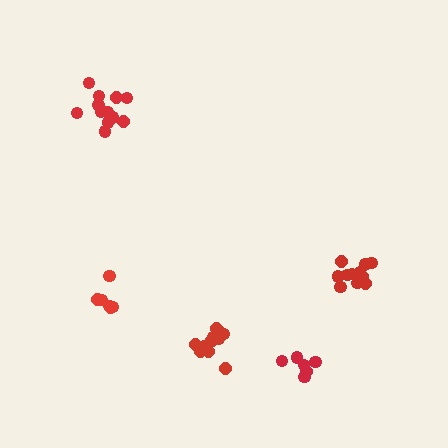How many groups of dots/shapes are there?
There are 5 groups.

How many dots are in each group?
Group 1: 12 dots, Group 2: 6 dots, Group 3: 6 dots, Group 4: 12 dots, Group 5: 12 dots (48 total).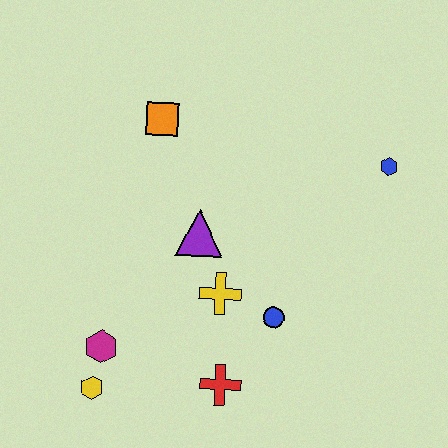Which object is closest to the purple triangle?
The yellow cross is closest to the purple triangle.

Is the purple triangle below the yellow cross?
No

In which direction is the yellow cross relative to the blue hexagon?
The yellow cross is to the left of the blue hexagon.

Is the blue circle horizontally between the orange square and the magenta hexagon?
No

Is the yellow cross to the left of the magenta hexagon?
No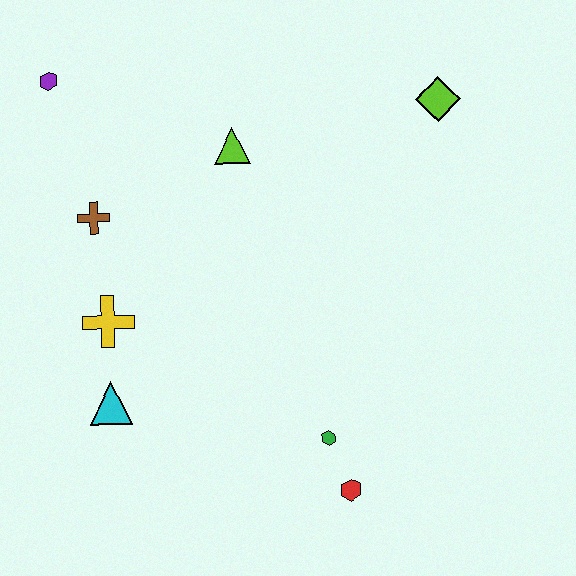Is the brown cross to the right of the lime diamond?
No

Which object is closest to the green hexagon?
The red hexagon is closest to the green hexagon.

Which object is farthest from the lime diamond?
The cyan triangle is farthest from the lime diamond.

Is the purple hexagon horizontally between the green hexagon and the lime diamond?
No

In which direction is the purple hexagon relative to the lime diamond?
The purple hexagon is to the left of the lime diamond.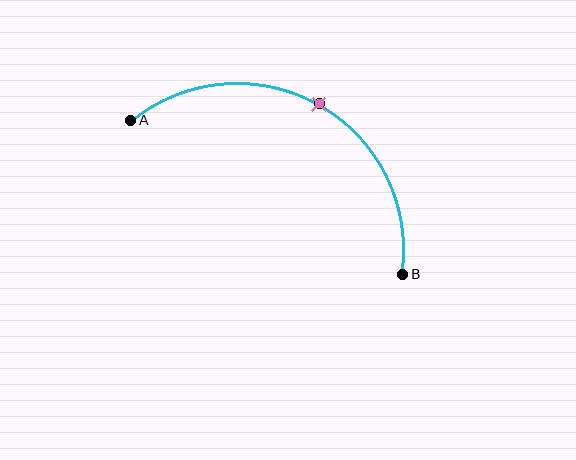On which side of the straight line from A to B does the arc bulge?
The arc bulges above the straight line connecting A and B.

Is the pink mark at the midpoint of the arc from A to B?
Yes. The pink mark lies on the arc at equal arc-length from both A and B — it is the arc midpoint.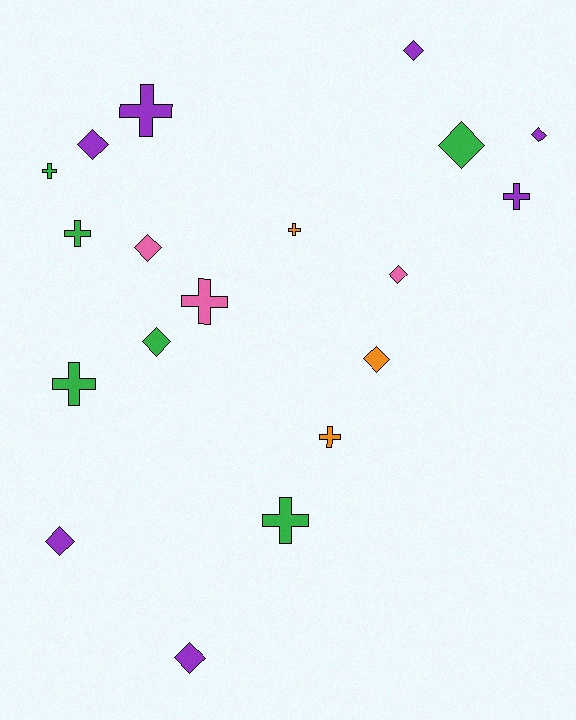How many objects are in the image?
There are 19 objects.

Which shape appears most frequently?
Diamond, with 10 objects.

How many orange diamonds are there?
There is 1 orange diamond.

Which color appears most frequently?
Purple, with 7 objects.